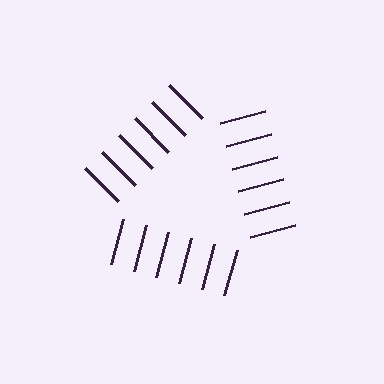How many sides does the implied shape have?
3 sides — the line-ends trace a triangle.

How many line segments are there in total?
18 — 6 along each of the 3 edges.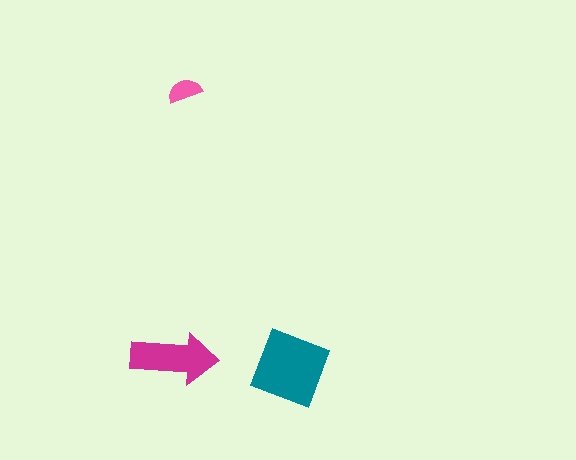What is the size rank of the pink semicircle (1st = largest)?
3rd.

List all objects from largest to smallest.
The teal diamond, the magenta arrow, the pink semicircle.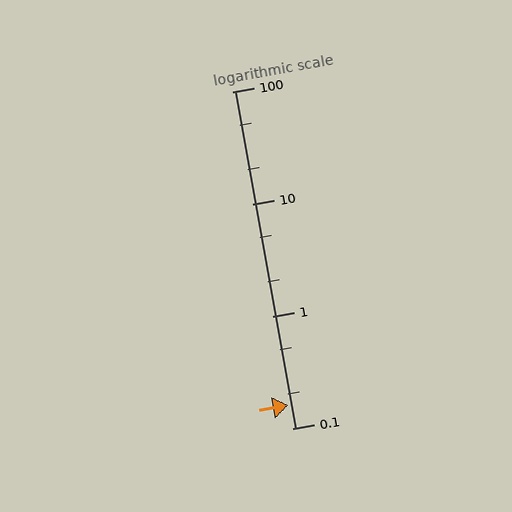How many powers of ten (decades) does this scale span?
The scale spans 3 decades, from 0.1 to 100.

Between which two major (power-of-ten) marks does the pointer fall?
The pointer is between 0.1 and 1.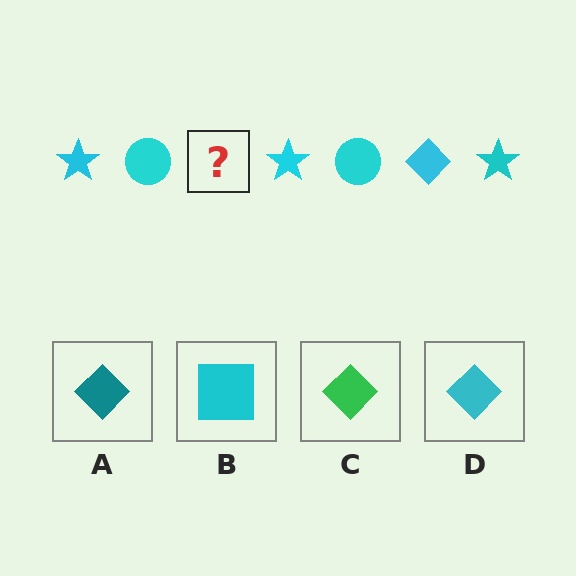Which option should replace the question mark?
Option D.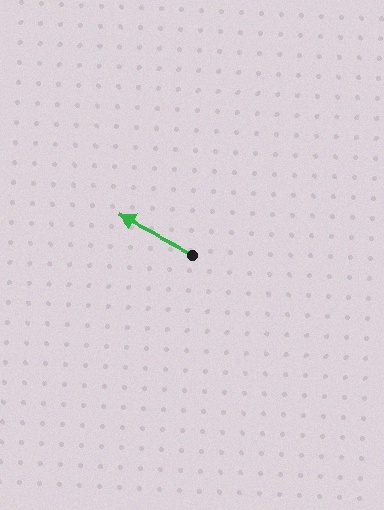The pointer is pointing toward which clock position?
Roughly 10 o'clock.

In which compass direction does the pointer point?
Northwest.